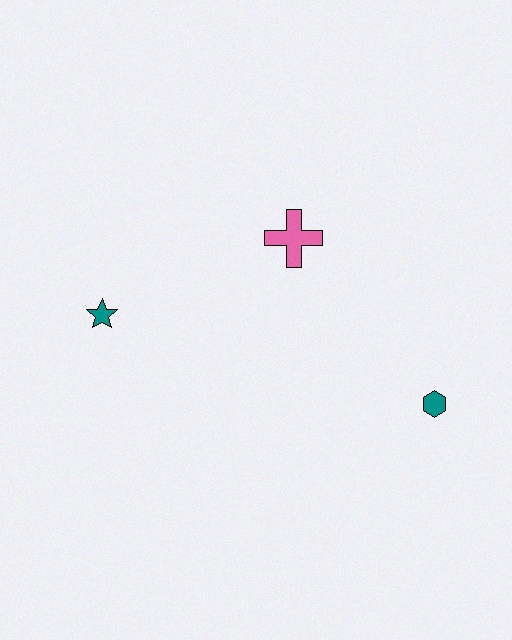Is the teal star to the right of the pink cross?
No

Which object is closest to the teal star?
The pink cross is closest to the teal star.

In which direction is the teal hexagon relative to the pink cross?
The teal hexagon is below the pink cross.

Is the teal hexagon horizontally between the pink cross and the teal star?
No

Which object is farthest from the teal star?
The teal hexagon is farthest from the teal star.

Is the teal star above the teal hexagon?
Yes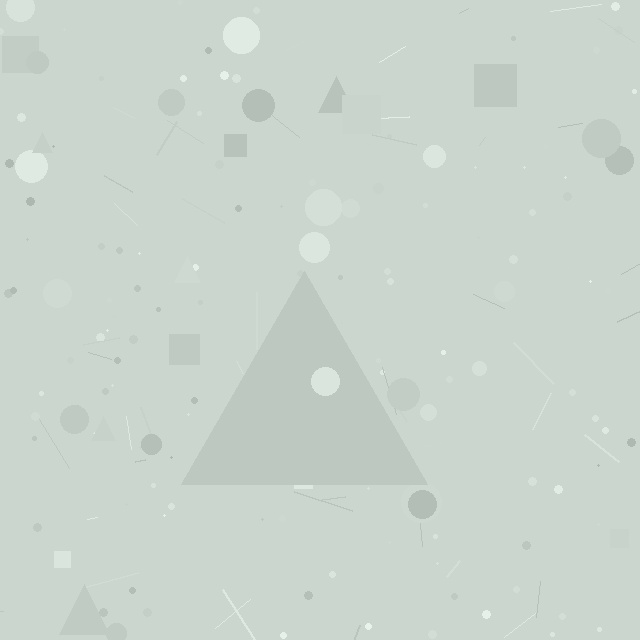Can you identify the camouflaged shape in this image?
The camouflaged shape is a triangle.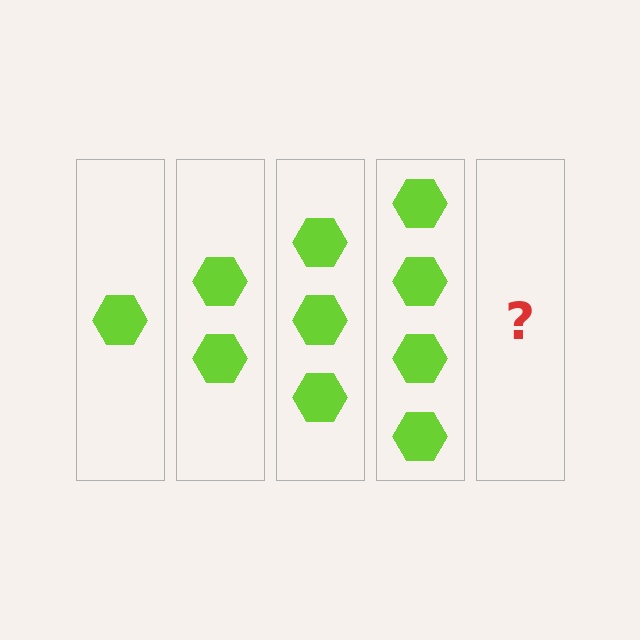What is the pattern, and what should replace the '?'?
The pattern is that each step adds one more hexagon. The '?' should be 5 hexagons.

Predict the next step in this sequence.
The next step is 5 hexagons.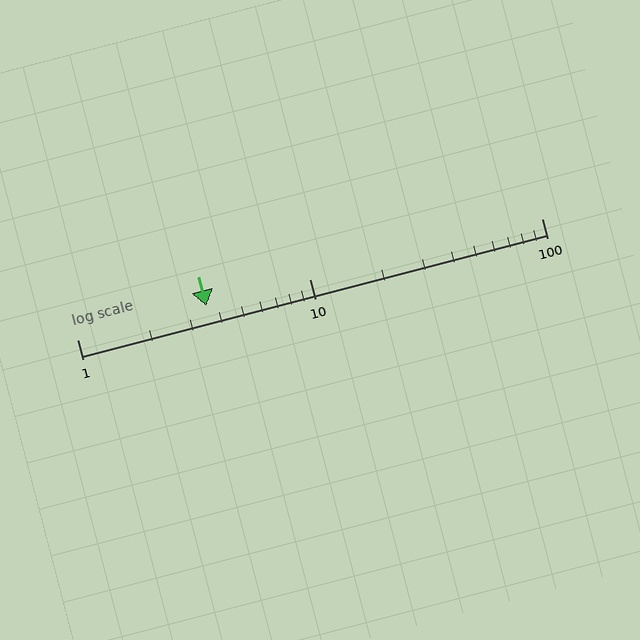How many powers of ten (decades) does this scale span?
The scale spans 2 decades, from 1 to 100.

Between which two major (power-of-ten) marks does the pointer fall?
The pointer is between 1 and 10.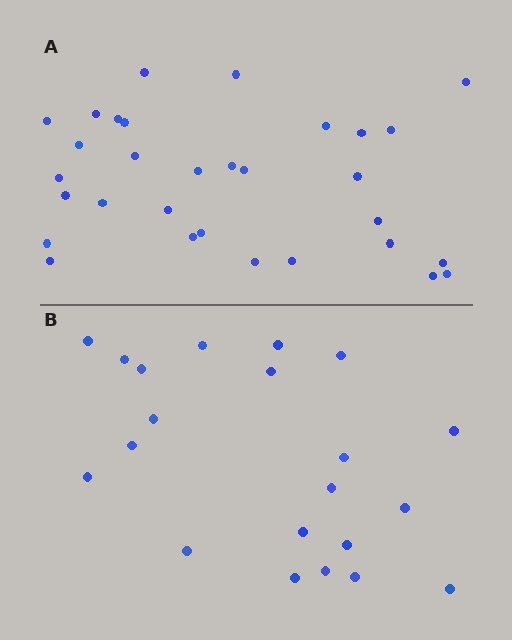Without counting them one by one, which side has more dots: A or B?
Region A (the top region) has more dots.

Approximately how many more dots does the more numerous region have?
Region A has roughly 10 or so more dots than region B.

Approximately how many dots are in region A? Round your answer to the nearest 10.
About 30 dots. (The exact count is 31, which rounds to 30.)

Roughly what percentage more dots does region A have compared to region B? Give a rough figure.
About 50% more.